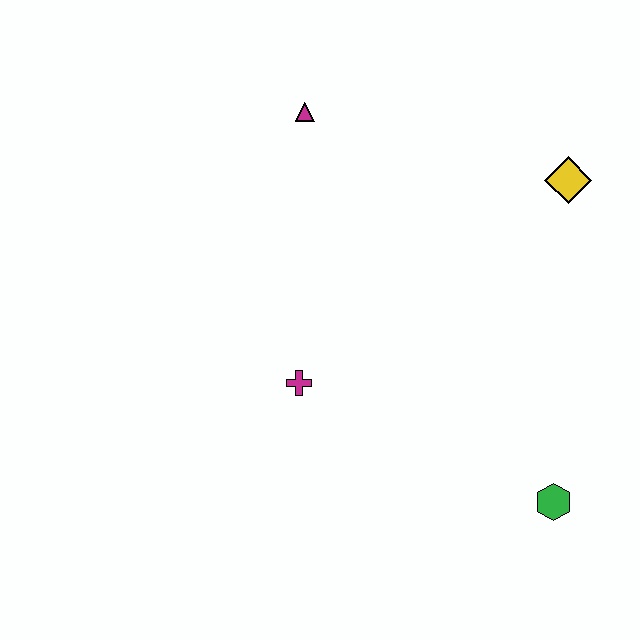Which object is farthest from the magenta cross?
The yellow diamond is farthest from the magenta cross.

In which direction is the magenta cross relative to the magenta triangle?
The magenta cross is below the magenta triangle.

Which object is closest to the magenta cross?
The magenta triangle is closest to the magenta cross.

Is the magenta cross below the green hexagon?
No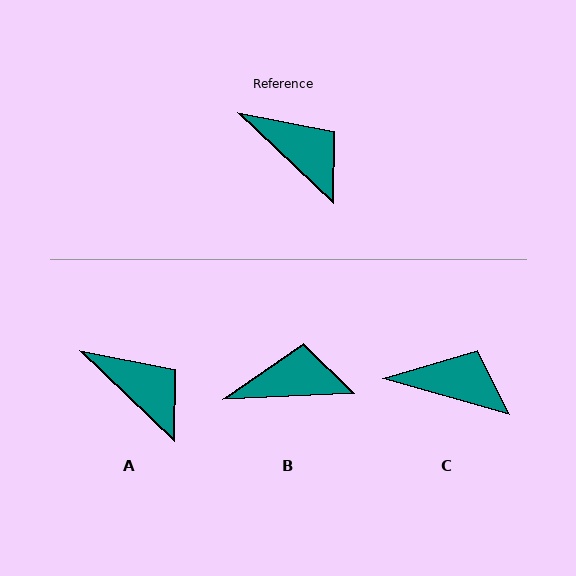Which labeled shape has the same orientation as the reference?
A.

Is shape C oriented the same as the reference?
No, it is off by about 28 degrees.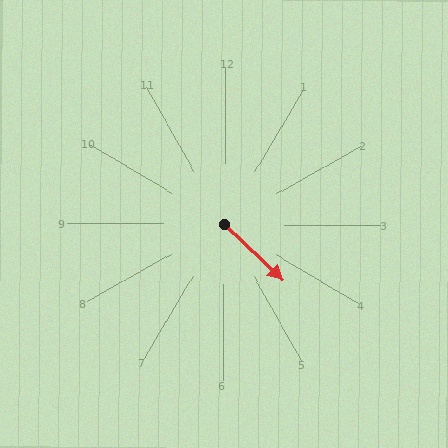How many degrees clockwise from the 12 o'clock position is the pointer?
Approximately 134 degrees.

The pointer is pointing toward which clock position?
Roughly 4 o'clock.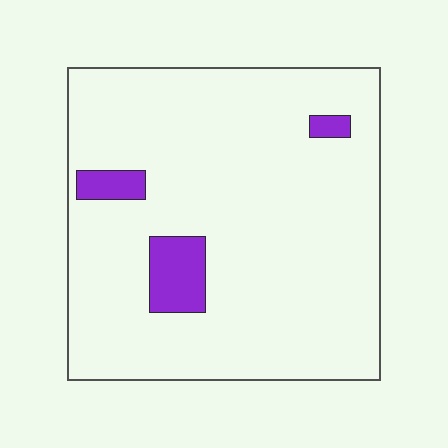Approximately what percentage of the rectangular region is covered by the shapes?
Approximately 10%.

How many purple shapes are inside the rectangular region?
3.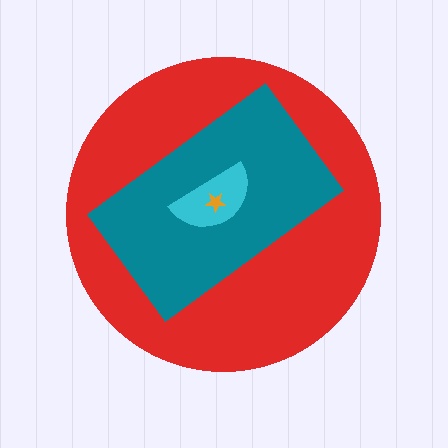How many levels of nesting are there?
4.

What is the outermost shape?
The red circle.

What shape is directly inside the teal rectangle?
The cyan semicircle.